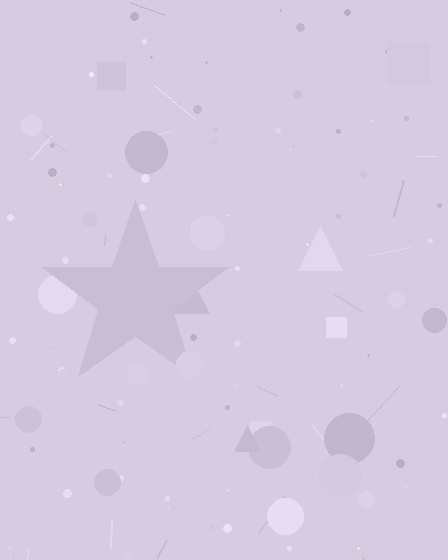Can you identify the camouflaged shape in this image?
The camouflaged shape is a star.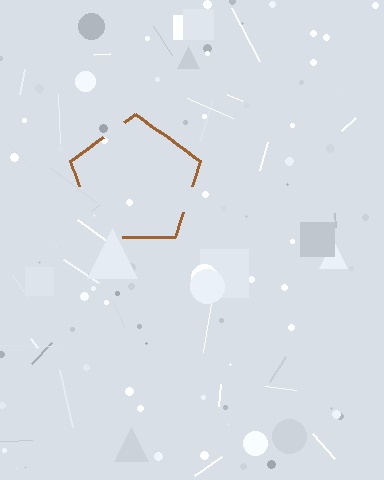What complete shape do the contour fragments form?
The contour fragments form a pentagon.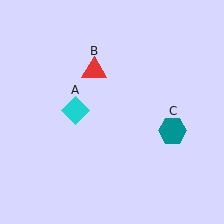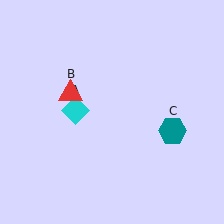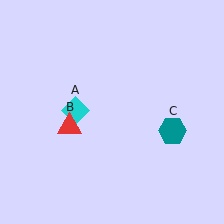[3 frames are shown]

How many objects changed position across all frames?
1 object changed position: red triangle (object B).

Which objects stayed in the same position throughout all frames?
Cyan diamond (object A) and teal hexagon (object C) remained stationary.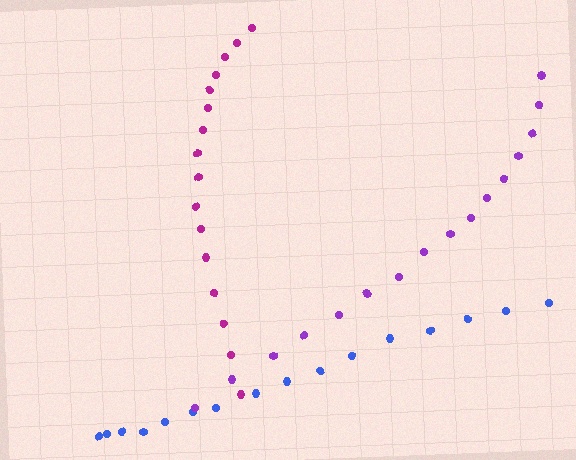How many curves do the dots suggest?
There are 3 distinct paths.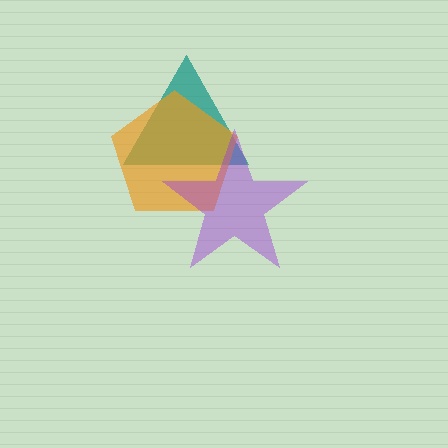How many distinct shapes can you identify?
There are 3 distinct shapes: a teal triangle, an orange pentagon, a purple star.